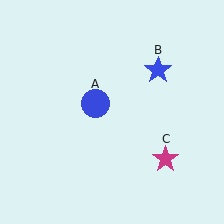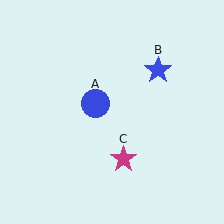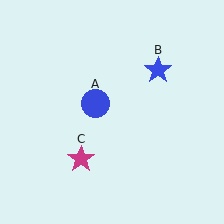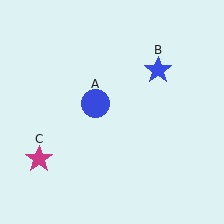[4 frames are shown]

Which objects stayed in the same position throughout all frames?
Blue circle (object A) and blue star (object B) remained stationary.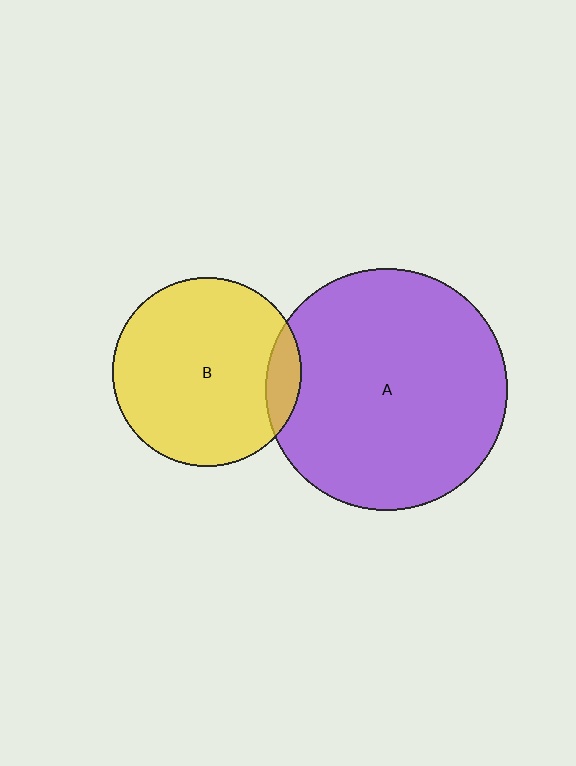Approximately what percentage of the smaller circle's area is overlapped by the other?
Approximately 10%.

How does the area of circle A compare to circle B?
Approximately 1.6 times.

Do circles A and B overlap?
Yes.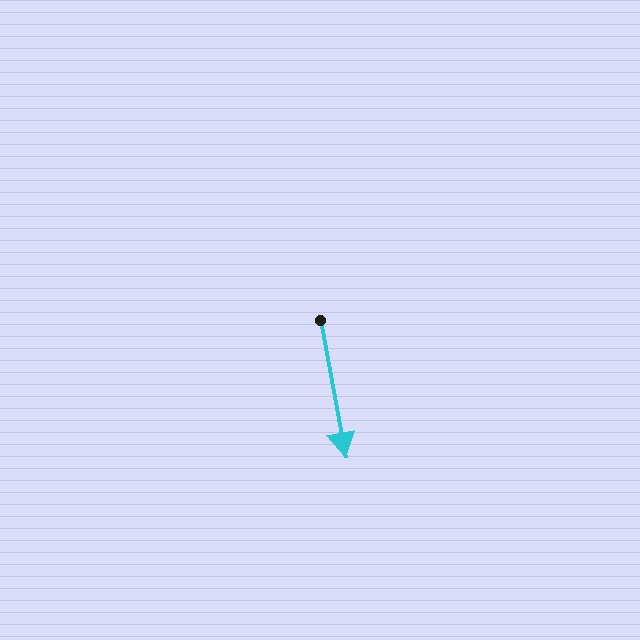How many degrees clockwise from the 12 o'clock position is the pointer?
Approximately 170 degrees.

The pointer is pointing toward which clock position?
Roughly 6 o'clock.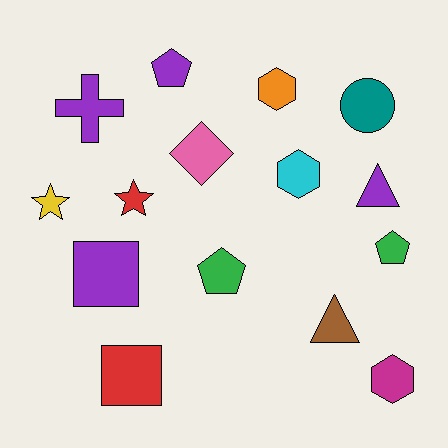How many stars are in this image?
There are 2 stars.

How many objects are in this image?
There are 15 objects.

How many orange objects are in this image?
There is 1 orange object.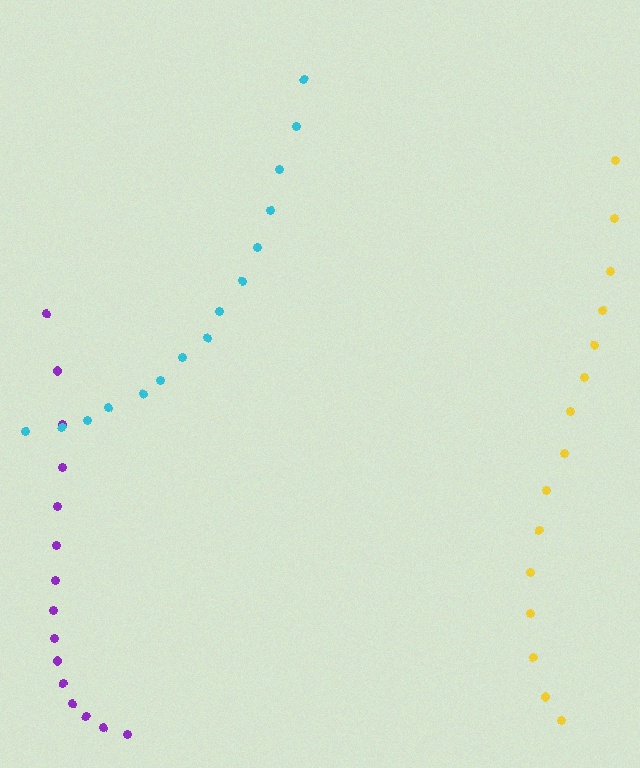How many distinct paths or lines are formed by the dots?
There are 3 distinct paths.